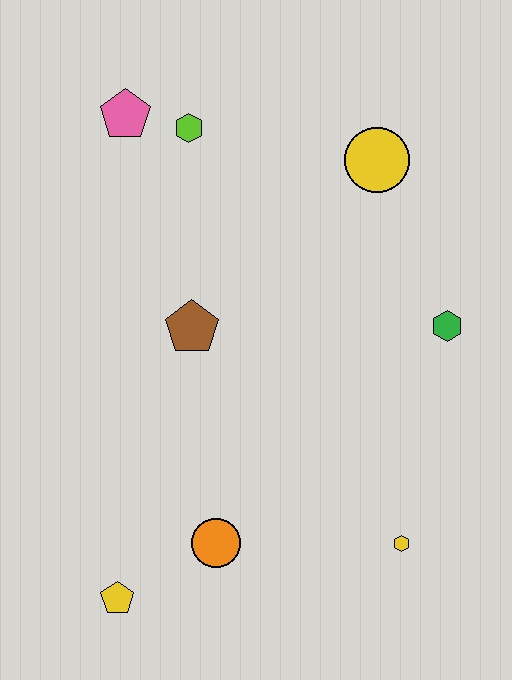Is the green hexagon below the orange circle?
No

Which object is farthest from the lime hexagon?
The yellow pentagon is farthest from the lime hexagon.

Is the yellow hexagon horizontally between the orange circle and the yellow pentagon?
No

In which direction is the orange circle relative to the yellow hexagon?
The orange circle is to the left of the yellow hexagon.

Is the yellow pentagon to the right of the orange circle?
No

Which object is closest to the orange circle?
The yellow pentagon is closest to the orange circle.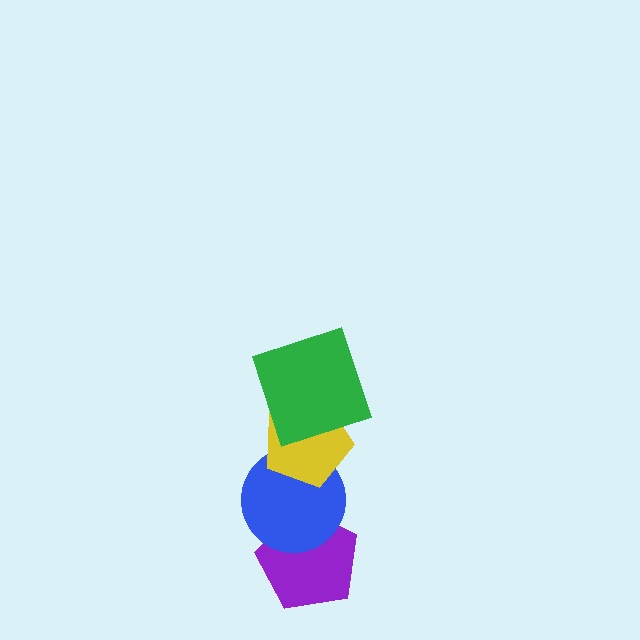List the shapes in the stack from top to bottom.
From top to bottom: the green square, the yellow pentagon, the blue circle, the purple pentagon.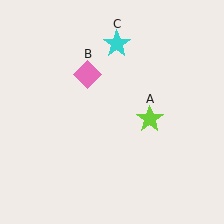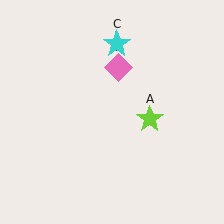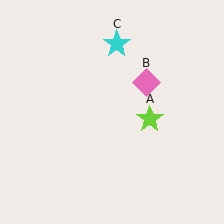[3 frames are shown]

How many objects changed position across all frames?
1 object changed position: pink diamond (object B).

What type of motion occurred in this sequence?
The pink diamond (object B) rotated clockwise around the center of the scene.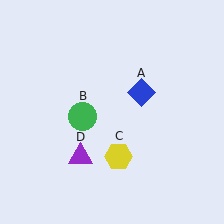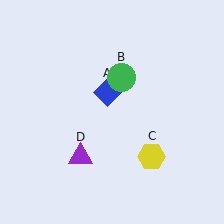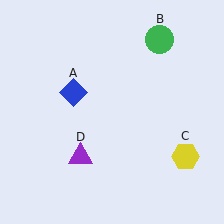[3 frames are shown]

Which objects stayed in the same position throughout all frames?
Purple triangle (object D) remained stationary.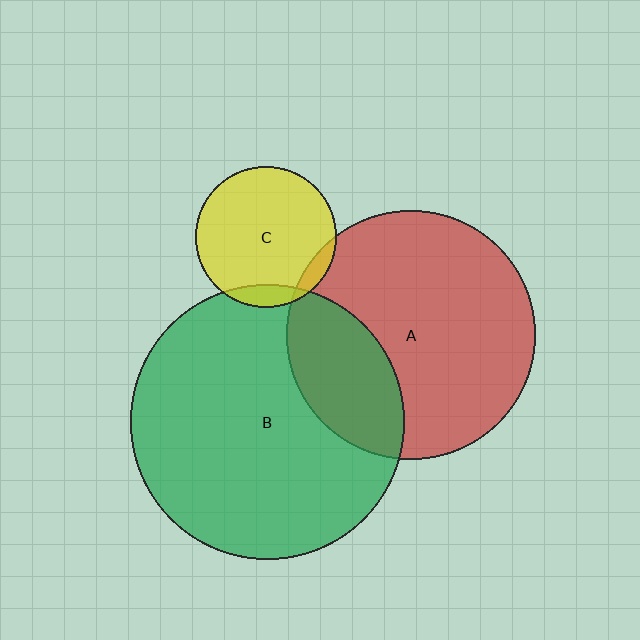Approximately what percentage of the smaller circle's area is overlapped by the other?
Approximately 5%.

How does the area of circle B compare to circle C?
Approximately 3.8 times.